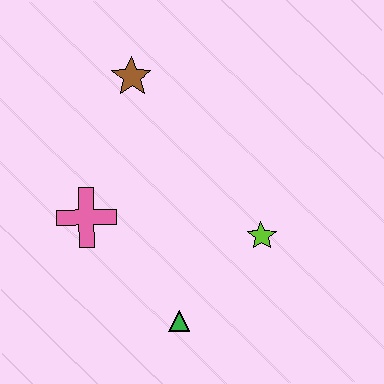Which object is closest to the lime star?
The green triangle is closest to the lime star.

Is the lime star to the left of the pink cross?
No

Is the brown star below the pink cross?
No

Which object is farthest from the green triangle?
The brown star is farthest from the green triangle.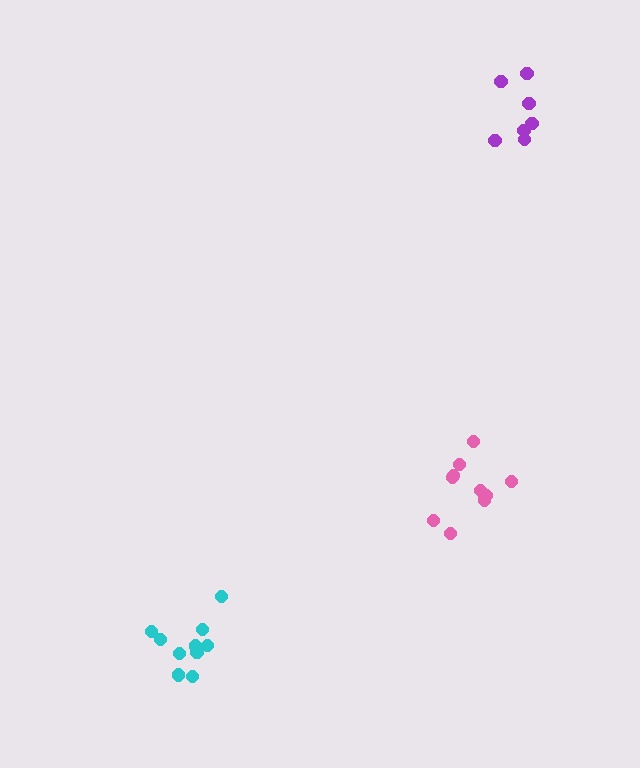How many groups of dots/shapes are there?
There are 3 groups.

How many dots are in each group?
Group 1: 10 dots, Group 2: 10 dots, Group 3: 7 dots (27 total).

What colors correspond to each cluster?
The clusters are colored: cyan, pink, purple.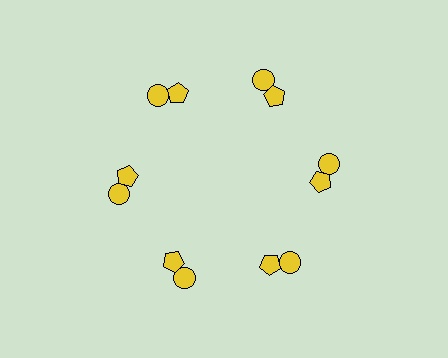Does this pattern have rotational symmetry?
Yes, this pattern has 6-fold rotational symmetry. It looks the same after rotating 60 degrees around the center.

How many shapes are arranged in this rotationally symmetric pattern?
There are 12 shapes, arranged in 6 groups of 2.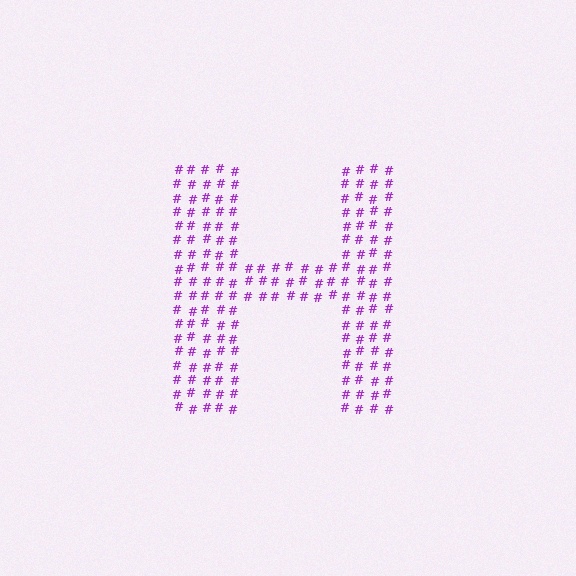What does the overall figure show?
The overall figure shows the letter H.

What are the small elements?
The small elements are hash symbols.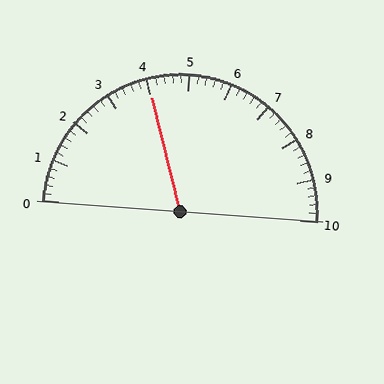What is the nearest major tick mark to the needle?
The nearest major tick mark is 4.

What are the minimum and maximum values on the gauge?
The gauge ranges from 0 to 10.